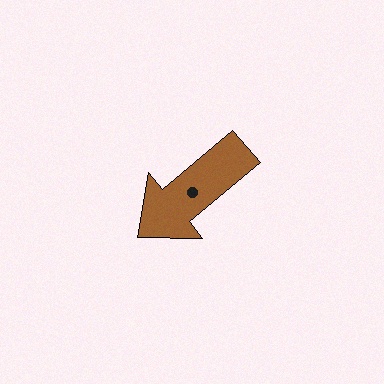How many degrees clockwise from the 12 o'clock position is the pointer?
Approximately 230 degrees.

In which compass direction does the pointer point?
Southwest.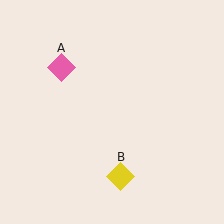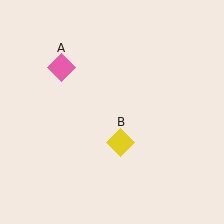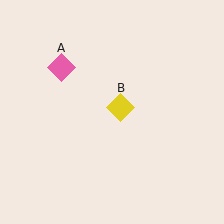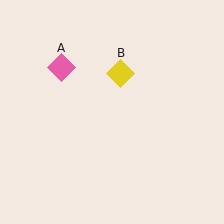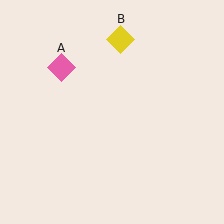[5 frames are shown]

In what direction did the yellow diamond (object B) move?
The yellow diamond (object B) moved up.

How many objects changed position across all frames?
1 object changed position: yellow diamond (object B).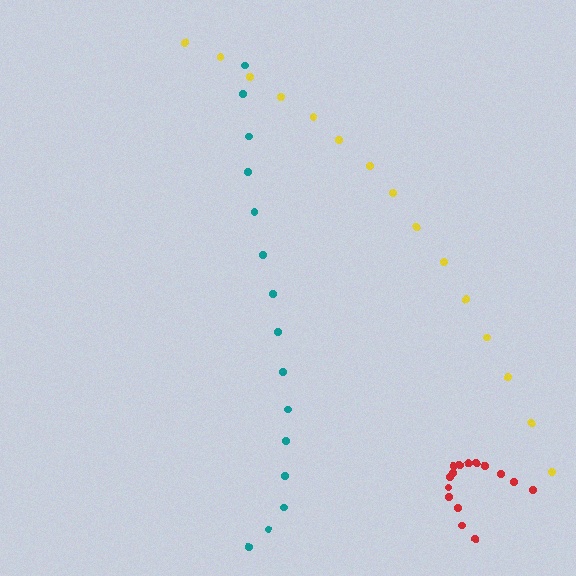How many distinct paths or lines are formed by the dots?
There are 3 distinct paths.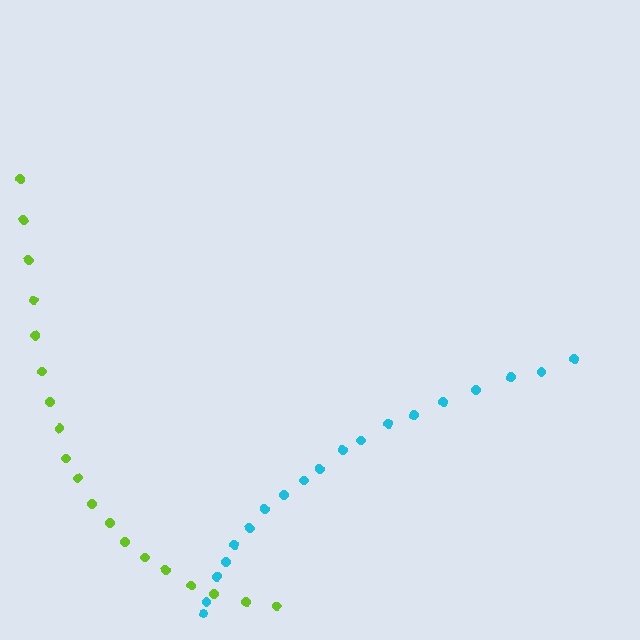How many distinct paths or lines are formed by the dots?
There are 2 distinct paths.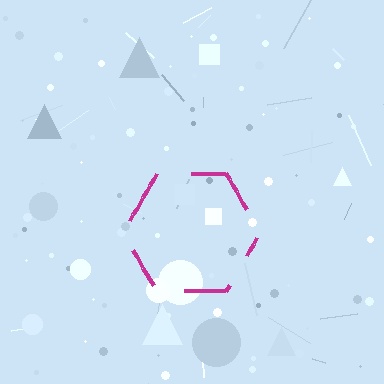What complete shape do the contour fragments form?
The contour fragments form a hexagon.